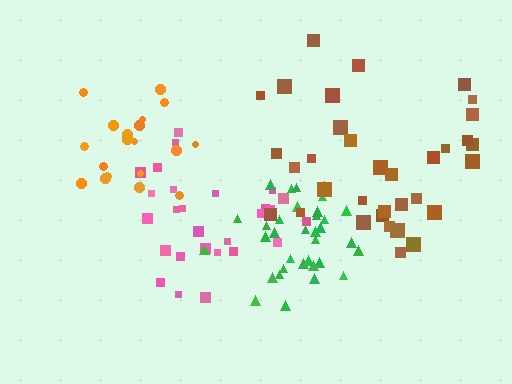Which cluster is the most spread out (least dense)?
Brown.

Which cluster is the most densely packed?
Green.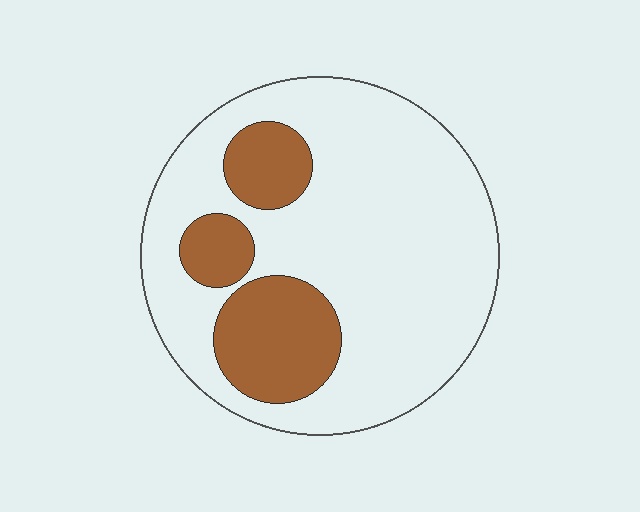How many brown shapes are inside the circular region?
3.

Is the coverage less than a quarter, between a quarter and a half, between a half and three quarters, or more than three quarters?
Less than a quarter.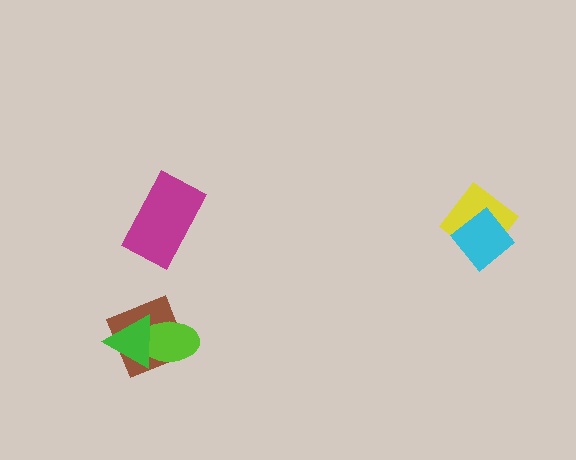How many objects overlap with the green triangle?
2 objects overlap with the green triangle.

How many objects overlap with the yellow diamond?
1 object overlaps with the yellow diamond.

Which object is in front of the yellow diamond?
The cyan diamond is in front of the yellow diamond.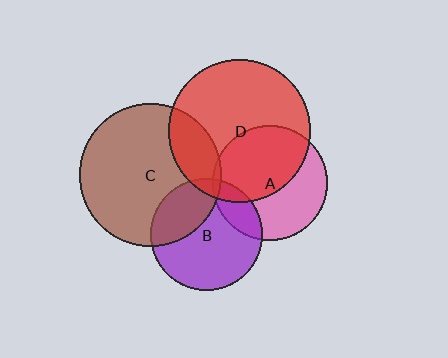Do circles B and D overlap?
Yes.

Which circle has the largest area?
Circle D (red).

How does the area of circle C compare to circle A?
Approximately 1.5 times.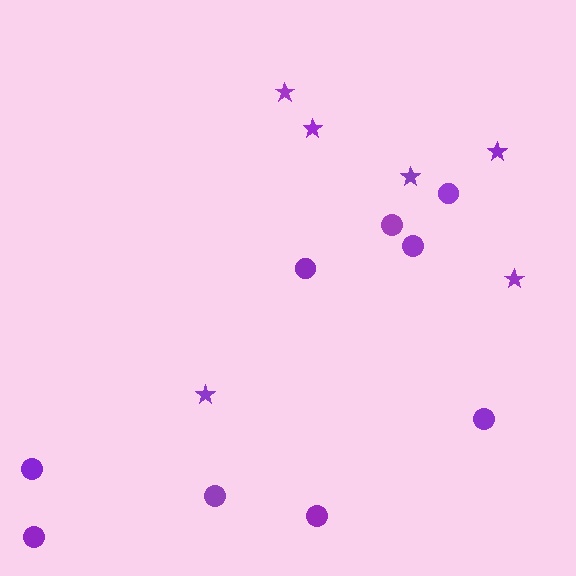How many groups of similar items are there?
There are 2 groups: one group of stars (6) and one group of circles (9).